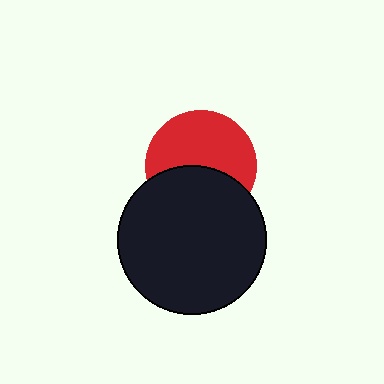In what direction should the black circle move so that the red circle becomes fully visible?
The black circle should move down. That is the shortest direction to clear the overlap and leave the red circle fully visible.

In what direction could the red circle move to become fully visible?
The red circle could move up. That would shift it out from behind the black circle entirely.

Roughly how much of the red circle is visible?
About half of it is visible (roughly 58%).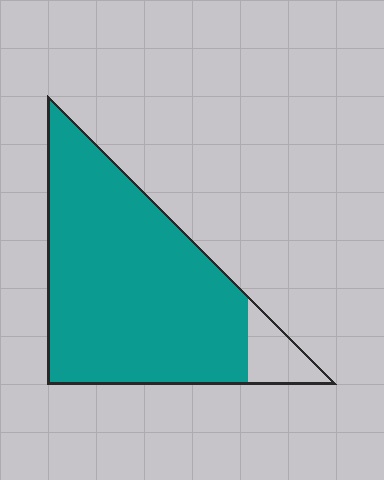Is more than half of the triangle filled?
Yes.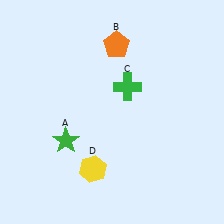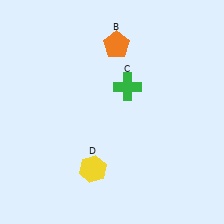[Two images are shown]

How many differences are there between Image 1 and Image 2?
There is 1 difference between the two images.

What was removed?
The green star (A) was removed in Image 2.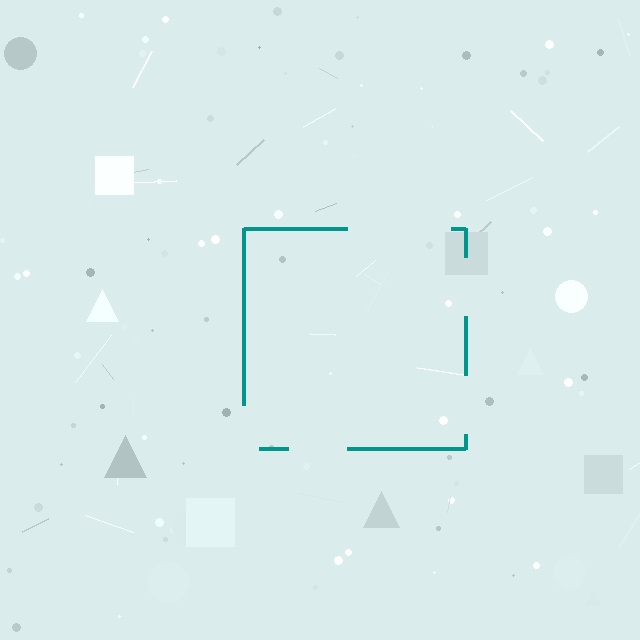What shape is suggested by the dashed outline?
The dashed outline suggests a square.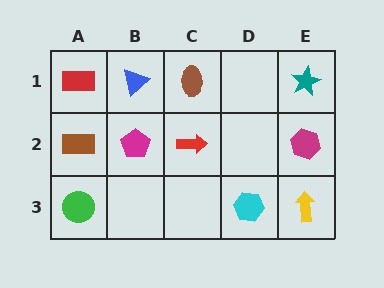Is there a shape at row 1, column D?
No, that cell is empty.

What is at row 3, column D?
A cyan hexagon.